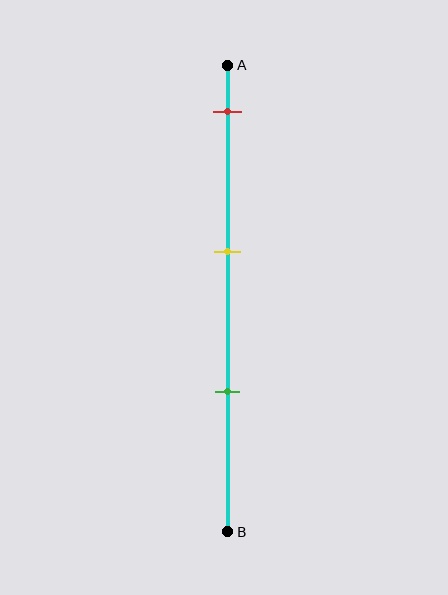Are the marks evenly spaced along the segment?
Yes, the marks are approximately evenly spaced.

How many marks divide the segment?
There are 3 marks dividing the segment.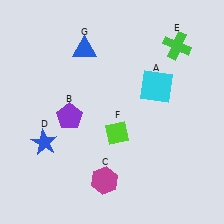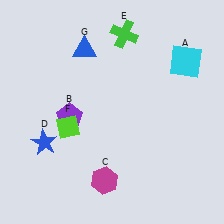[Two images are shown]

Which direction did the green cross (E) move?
The green cross (E) moved left.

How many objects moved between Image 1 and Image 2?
3 objects moved between the two images.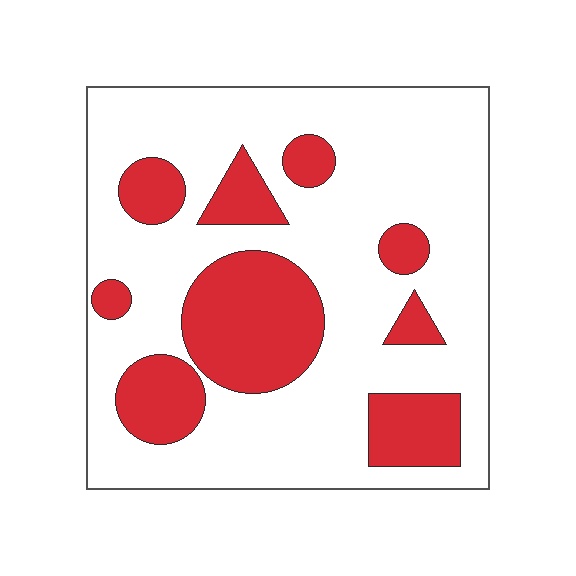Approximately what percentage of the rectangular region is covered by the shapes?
Approximately 25%.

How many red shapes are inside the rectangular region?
9.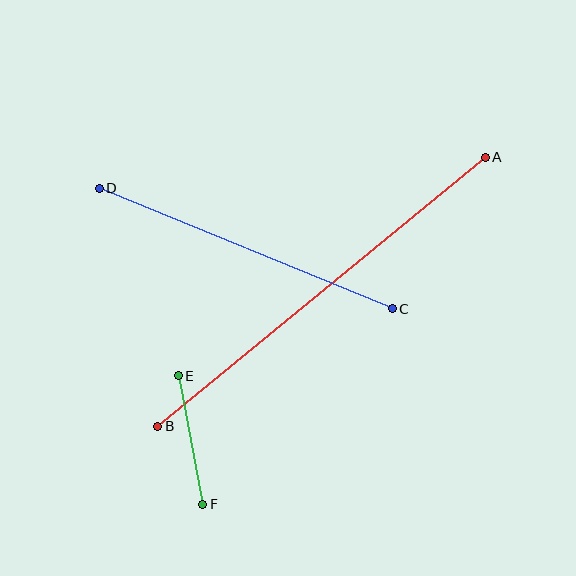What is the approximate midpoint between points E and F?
The midpoint is at approximately (190, 440) pixels.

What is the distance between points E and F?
The distance is approximately 131 pixels.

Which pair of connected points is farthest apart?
Points A and B are farthest apart.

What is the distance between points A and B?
The distance is approximately 424 pixels.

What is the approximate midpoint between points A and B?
The midpoint is at approximately (321, 292) pixels.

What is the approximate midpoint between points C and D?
The midpoint is at approximately (246, 248) pixels.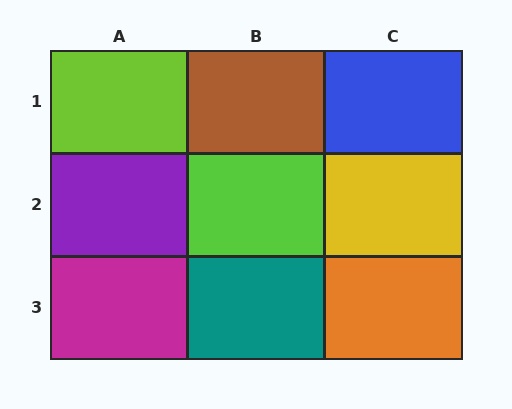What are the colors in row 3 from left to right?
Magenta, teal, orange.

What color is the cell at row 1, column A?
Lime.